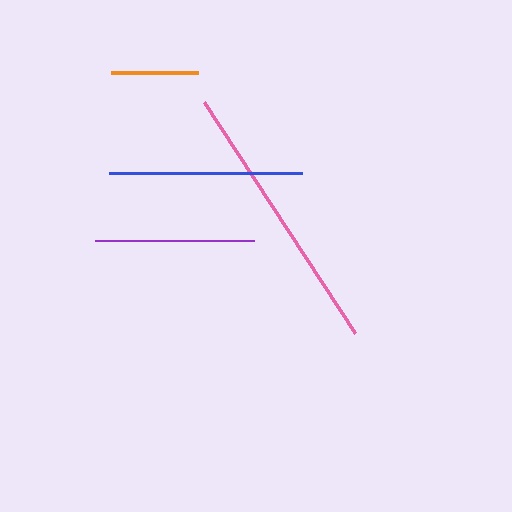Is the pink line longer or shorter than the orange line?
The pink line is longer than the orange line.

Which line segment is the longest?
The pink line is the longest at approximately 276 pixels.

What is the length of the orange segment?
The orange segment is approximately 86 pixels long.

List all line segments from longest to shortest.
From longest to shortest: pink, blue, purple, orange.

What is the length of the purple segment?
The purple segment is approximately 158 pixels long.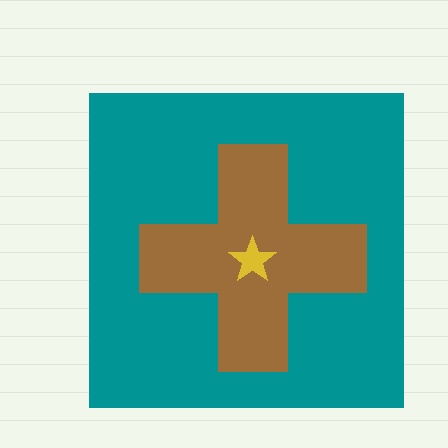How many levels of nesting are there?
3.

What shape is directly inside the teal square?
The brown cross.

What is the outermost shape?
The teal square.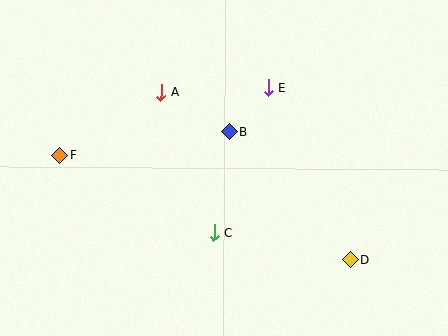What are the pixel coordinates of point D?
Point D is at (351, 260).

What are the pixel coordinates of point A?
Point A is at (161, 92).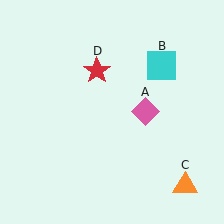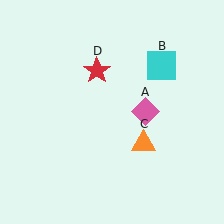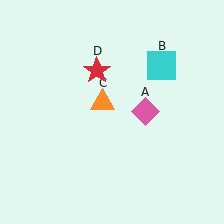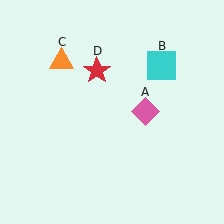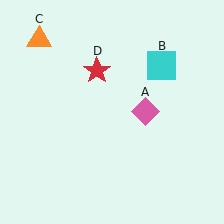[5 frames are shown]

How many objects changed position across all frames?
1 object changed position: orange triangle (object C).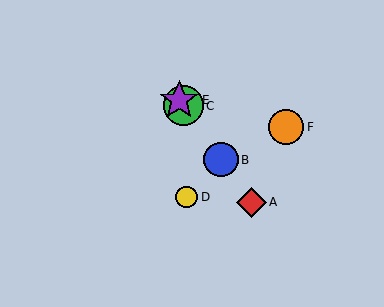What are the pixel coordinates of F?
Object F is at (286, 127).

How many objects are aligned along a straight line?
4 objects (A, B, C, E) are aligned along a straight line.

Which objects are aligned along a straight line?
Objects A, B, C, E are aligned along a straight line.